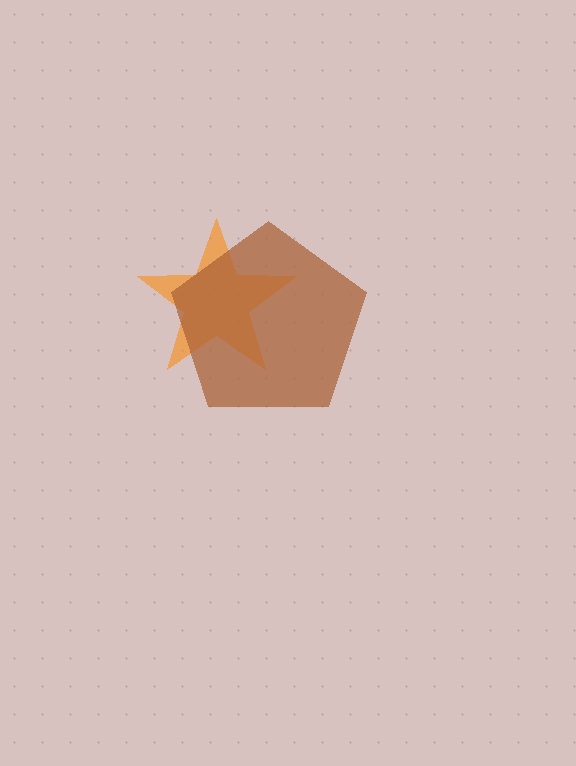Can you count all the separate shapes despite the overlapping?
Yes, there are 2 separate shapes.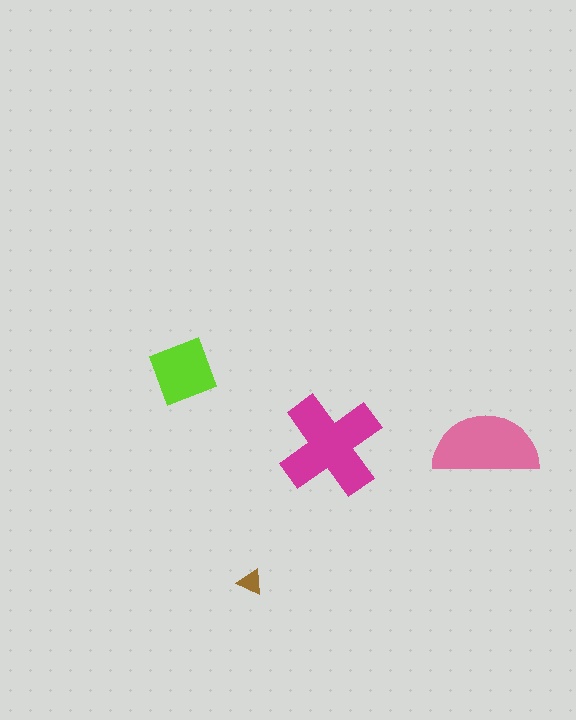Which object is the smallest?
The brown triangle.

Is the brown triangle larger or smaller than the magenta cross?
Smaller.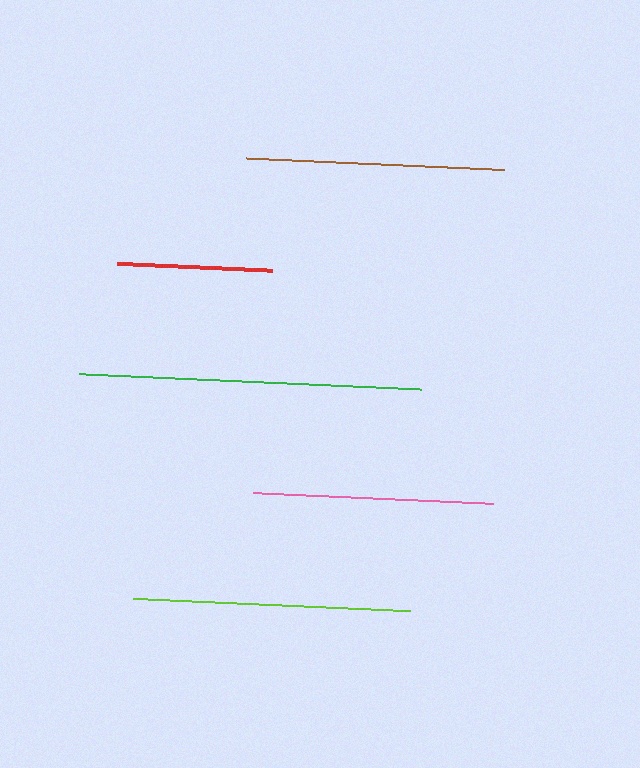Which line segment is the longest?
The green line is the longest at approximately 342 pixels.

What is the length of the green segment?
The green segment is approximately 342 pixels long.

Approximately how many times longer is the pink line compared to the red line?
The pink line is approximately 1.5 times the length of the red line.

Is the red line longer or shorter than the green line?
The green line is longer than the red line.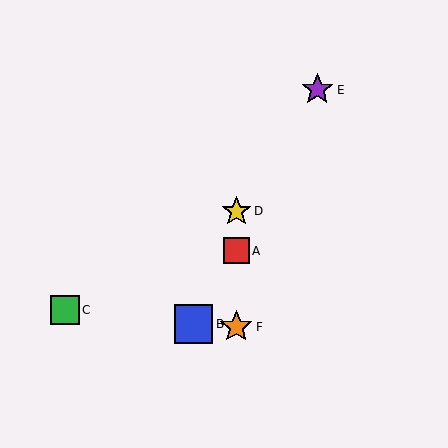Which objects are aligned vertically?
Objects A, D, F are aligned vertically.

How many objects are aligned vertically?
3 objects (A, D, F) are aligned vertically.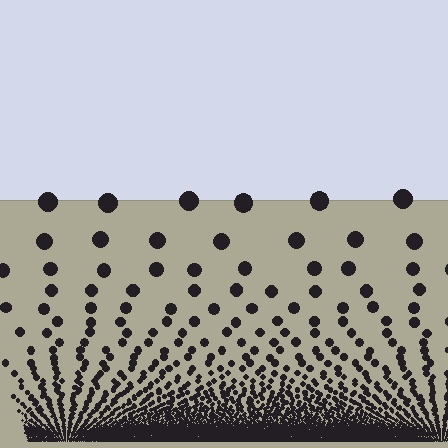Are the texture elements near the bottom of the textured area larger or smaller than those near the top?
Smaller. The gradient is inverted — elements near the bottom are smaller and denser.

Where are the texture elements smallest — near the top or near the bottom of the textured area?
Near the bottom.